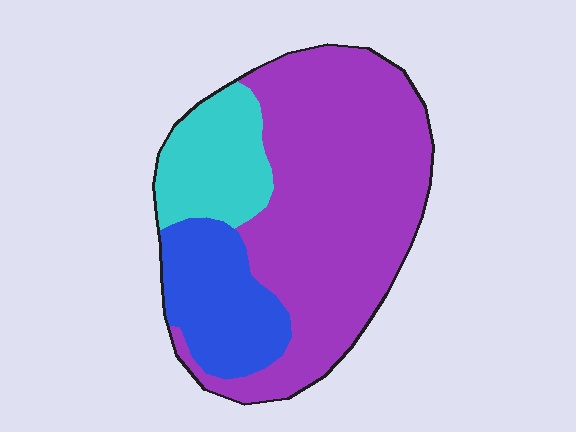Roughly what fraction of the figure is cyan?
Cyan covers 17% of the figure.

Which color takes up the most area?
Purple, at roughly 65%.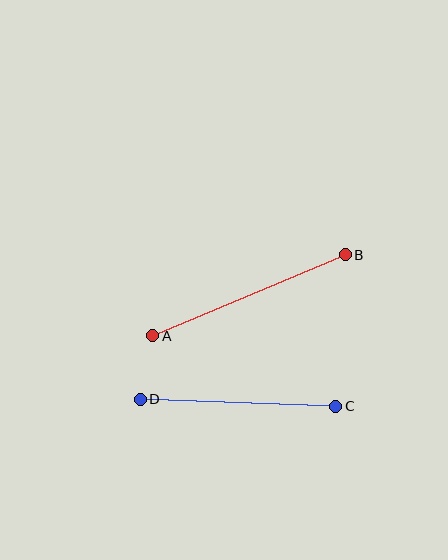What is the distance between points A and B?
The distance is approximately 209 pixels.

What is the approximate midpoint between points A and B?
The midpoint is at approximately (249, 295) pixels.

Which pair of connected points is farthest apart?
Points A and B are farthest apart.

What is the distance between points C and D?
The distance is approximately 196 pixels.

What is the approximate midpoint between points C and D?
The midpoint is at approximately (238, 403) pixels.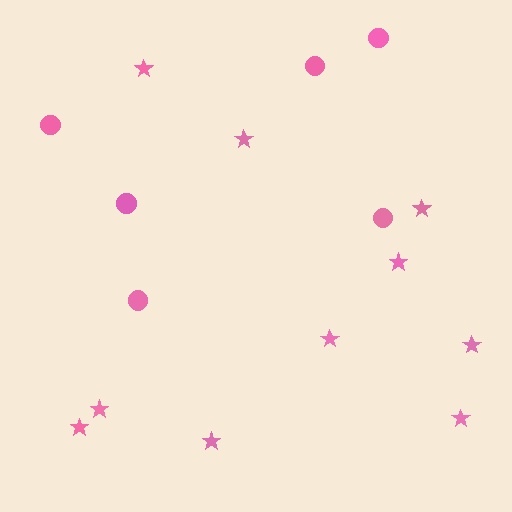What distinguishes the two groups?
There are 2 groups: one group of stars (10) and one group of circles (6).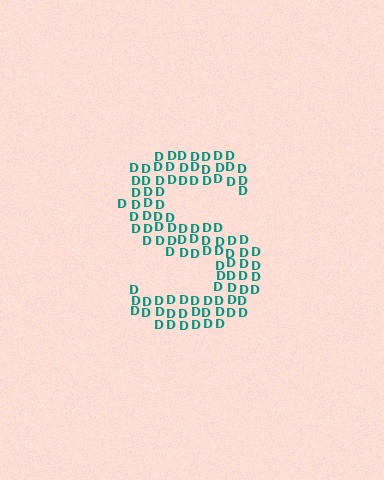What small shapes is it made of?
It is made of small letter D's.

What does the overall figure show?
The overall figure shows the letter S.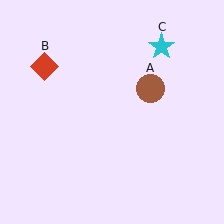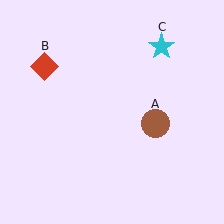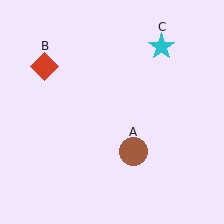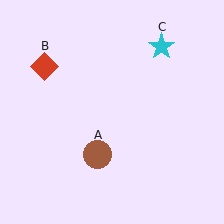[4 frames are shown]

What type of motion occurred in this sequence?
The brown circle (object A) rotated clockwise around the center of the scene.